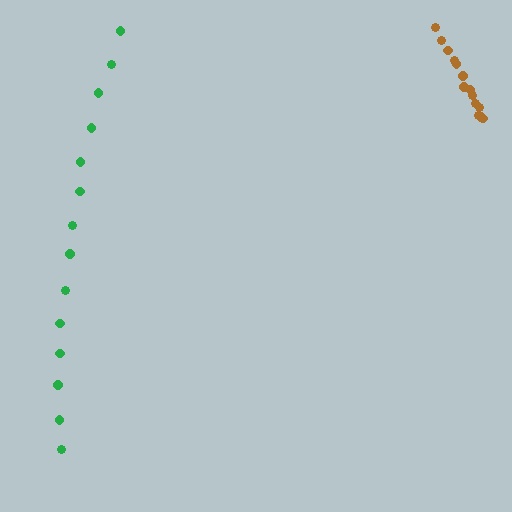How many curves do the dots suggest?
There are 2 distinct paths.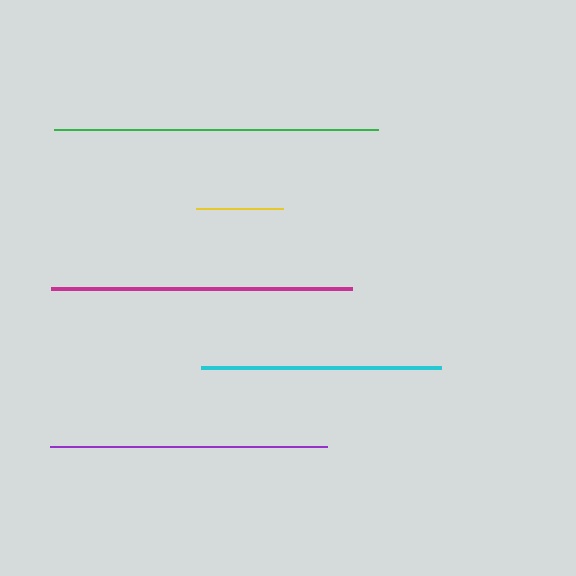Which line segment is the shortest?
The yellow line is the shortest at approximately 88 pixels.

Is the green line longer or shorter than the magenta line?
The green line is longer than the magenta line.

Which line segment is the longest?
The green line is the longest at approximately 324 pixels.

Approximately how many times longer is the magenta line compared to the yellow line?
The magenta line is approximately 3.4 times the length of the yellow line.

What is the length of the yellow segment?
The yellow segment is approximately 88 pixels long.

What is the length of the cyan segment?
The cyan segment is approximately 240 pixels long.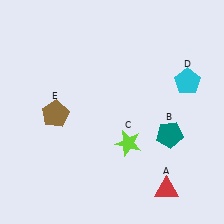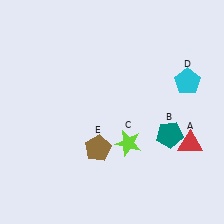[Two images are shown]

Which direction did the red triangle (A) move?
The red triangle (A) moved up.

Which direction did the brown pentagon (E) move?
The brown pentagon (E) moved right.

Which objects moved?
The objects that moved are: the red triangle (A), the brown pentagon (E).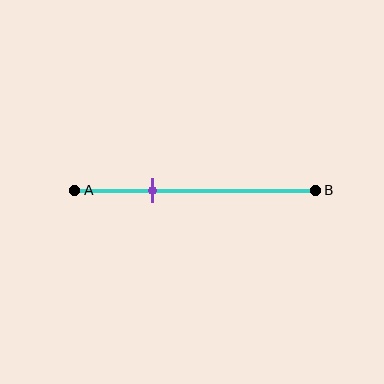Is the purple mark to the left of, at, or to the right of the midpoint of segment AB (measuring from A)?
The purple mark is to the left of the midpoint of segment AB.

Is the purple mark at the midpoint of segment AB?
No, the mark is at about 30% from A, not at the 50% midpoint.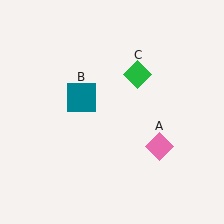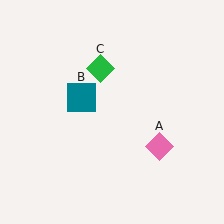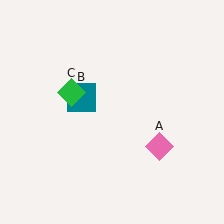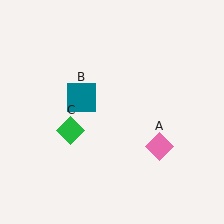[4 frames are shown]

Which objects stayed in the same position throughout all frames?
Pink diamond (object A) and teal square (object B) remained stationary.